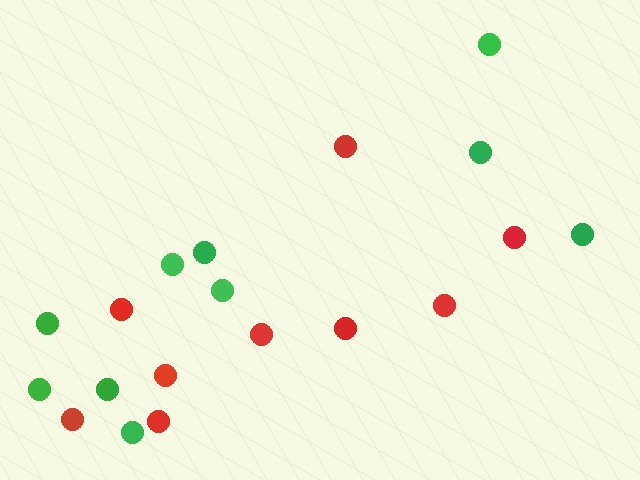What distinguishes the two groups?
There are 2 groups: one group of green circles (10) and one group of red circles (9).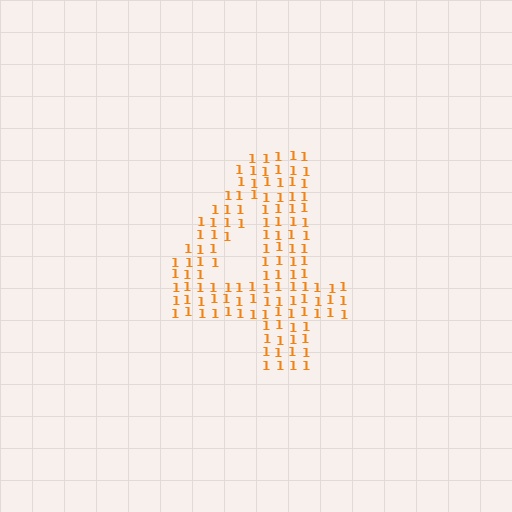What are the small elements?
The small elements are digit 1's.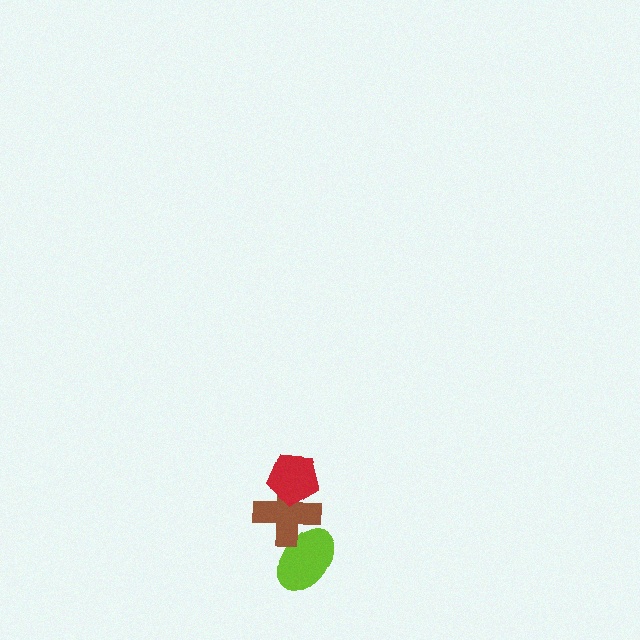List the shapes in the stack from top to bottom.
From top to bottom: the red pentagon, the brown cross, the lime ellipse.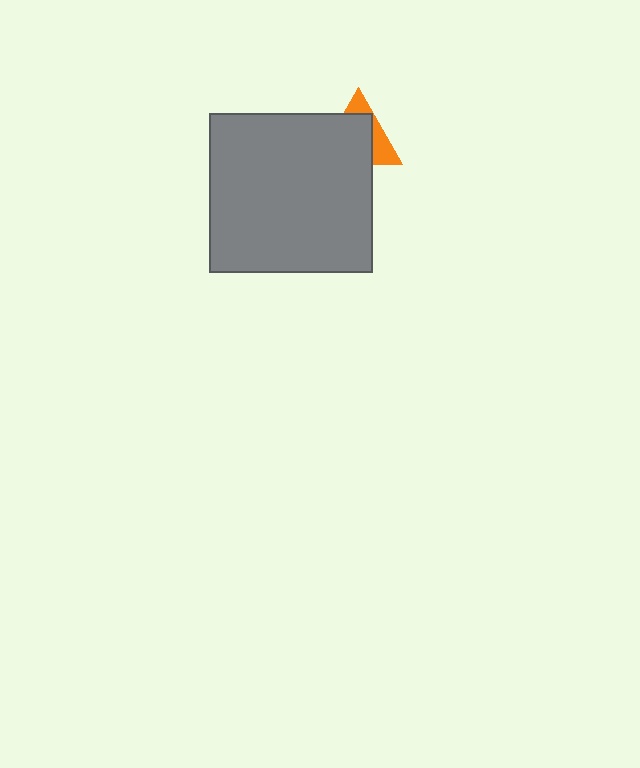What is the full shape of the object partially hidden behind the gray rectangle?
The partially hidden object is an orange triangle.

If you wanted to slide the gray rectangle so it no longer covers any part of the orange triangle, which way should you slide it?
Slide it toward the lower-left — that is the most direct way to separate the two shapes.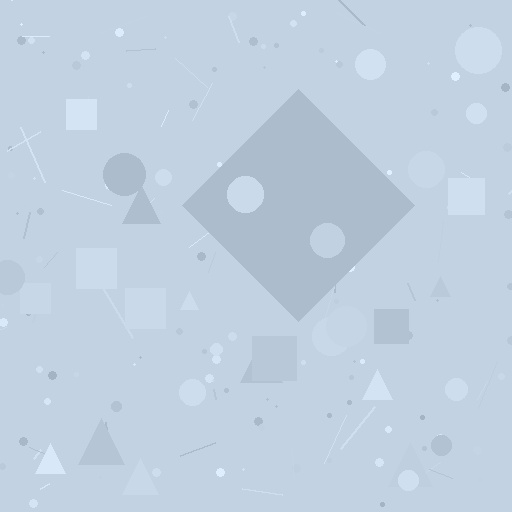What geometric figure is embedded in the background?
A diamond is embedded in the background.